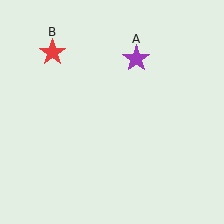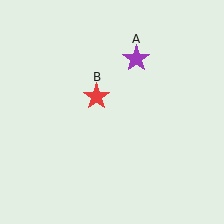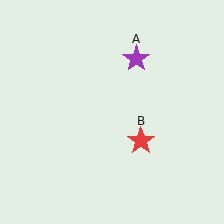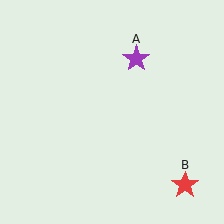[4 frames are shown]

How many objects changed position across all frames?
1 object changed position: red star (object B).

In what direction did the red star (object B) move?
The red star (object B) moved down and to the right.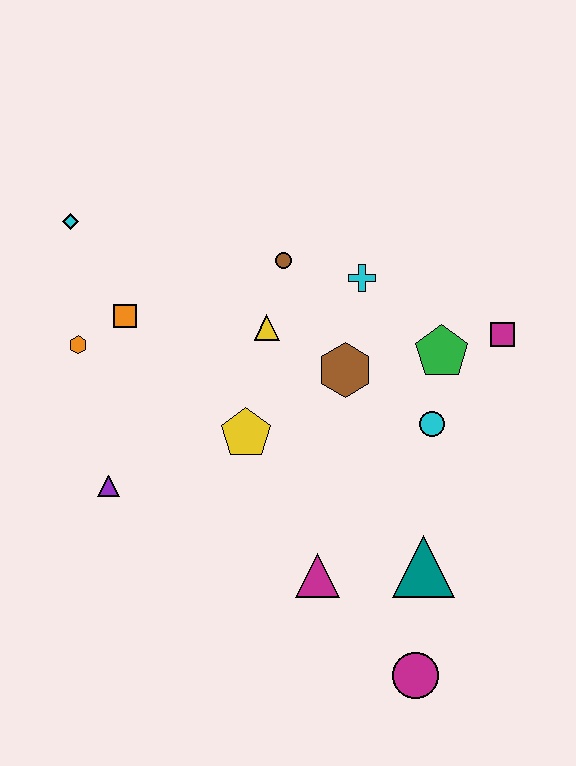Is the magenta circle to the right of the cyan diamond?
Yes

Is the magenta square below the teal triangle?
No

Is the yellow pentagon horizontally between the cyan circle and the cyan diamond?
Yes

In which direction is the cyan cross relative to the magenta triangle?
The cyan cross is above the magenta triangle.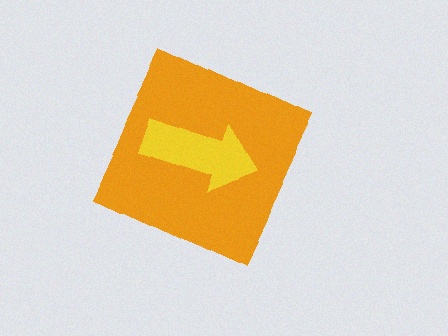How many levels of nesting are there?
2.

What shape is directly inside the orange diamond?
The yellow arrow.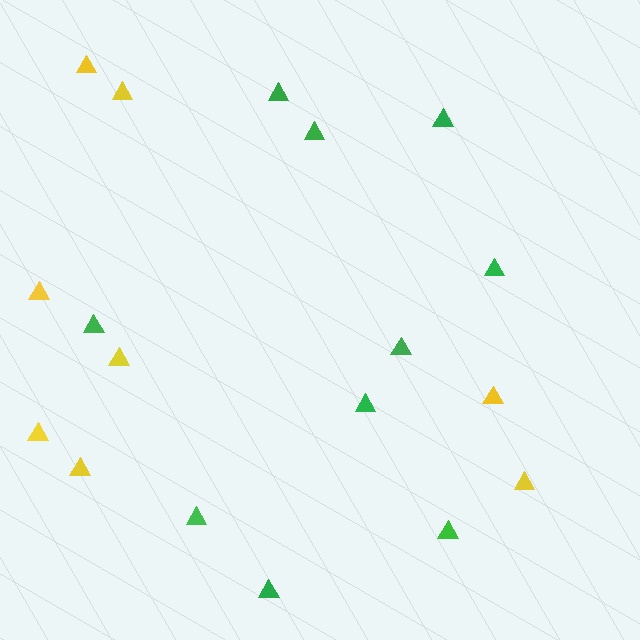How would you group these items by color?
There are 2 groups: one group of green triangles (10) and one group of yellow triangles (8).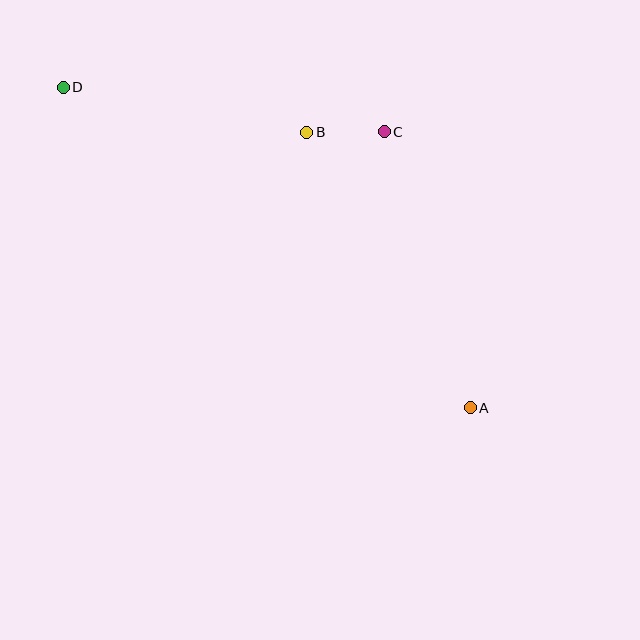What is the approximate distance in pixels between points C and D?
The distance between C and D is approximately 324 pixels.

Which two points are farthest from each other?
Points A and D are farthest from each other.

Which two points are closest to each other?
Points B and C are closest to each other.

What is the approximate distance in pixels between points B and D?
The distance between B and D is approximately 248 pixels.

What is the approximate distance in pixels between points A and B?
The distance between A and B is approximately 320 pixels.